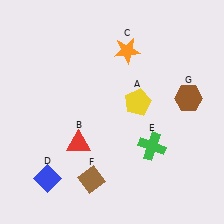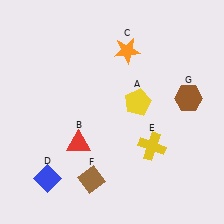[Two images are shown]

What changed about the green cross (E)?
In Image 1, E is green. In Image 2, it changed to yellow.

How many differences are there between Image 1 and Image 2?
There is 1 difference between the two images.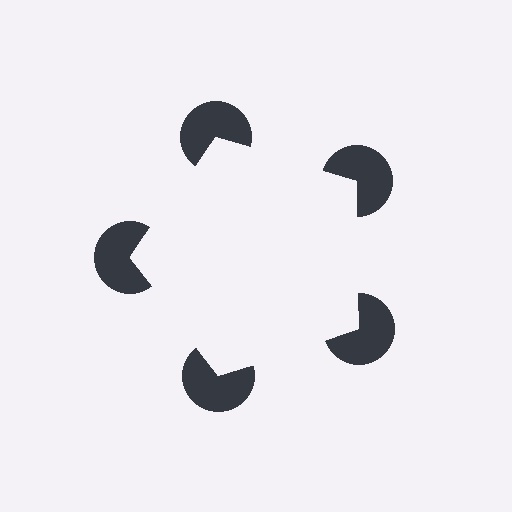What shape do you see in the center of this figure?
An illusory pentagon — its edges are inferred from the aligned wedge cuts in the pac-man discs, not physically drawn.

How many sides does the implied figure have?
5 sides.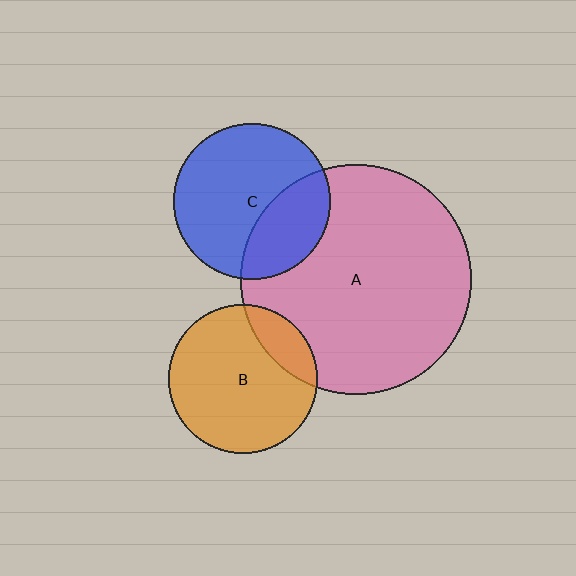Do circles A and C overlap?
Yes.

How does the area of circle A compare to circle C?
Approximately 2.2 times.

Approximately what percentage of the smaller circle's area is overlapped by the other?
Approximately 30%.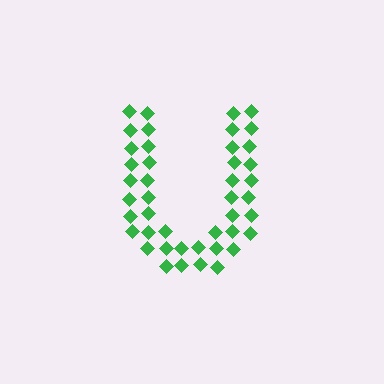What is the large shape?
The large shape is the letter U.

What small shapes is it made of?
It is made of small diamonds.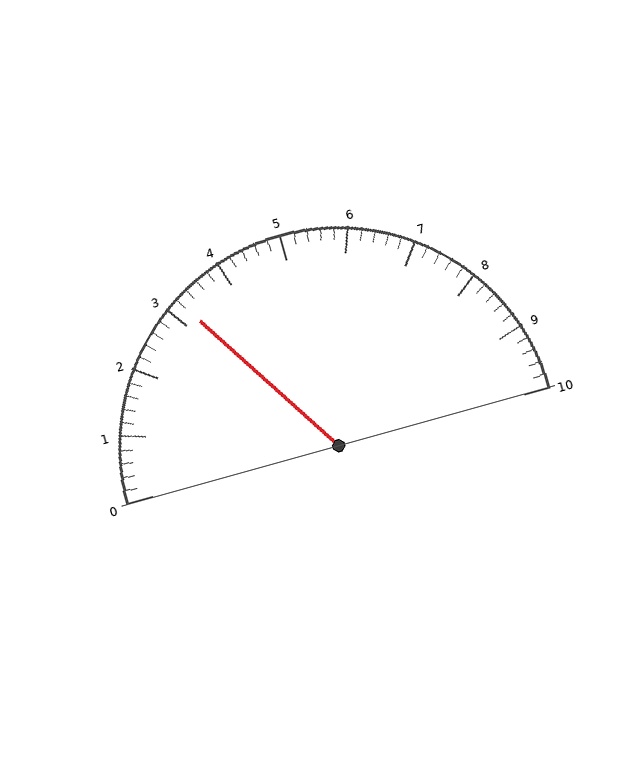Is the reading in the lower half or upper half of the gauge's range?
The reading is in the lower half of the range (0 to 10).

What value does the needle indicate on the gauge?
The needle indicates approximately 3.2.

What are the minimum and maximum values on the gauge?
The gauge ranges from 0 to 10.